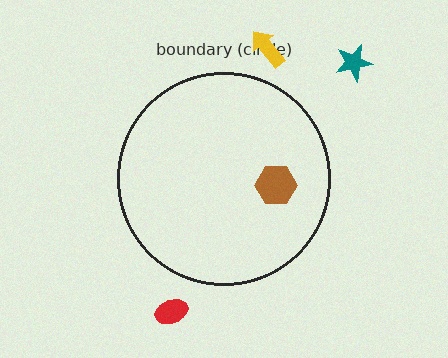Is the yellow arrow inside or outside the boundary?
Outside.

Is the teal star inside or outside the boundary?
Outside.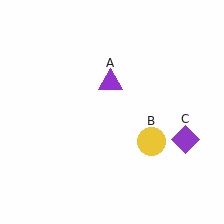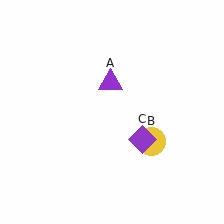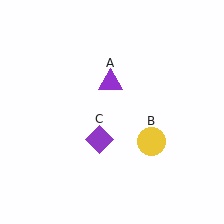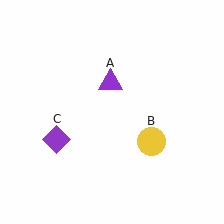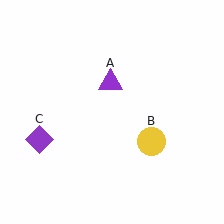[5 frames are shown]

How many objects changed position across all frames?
1 object changed position: purple diamond (object C).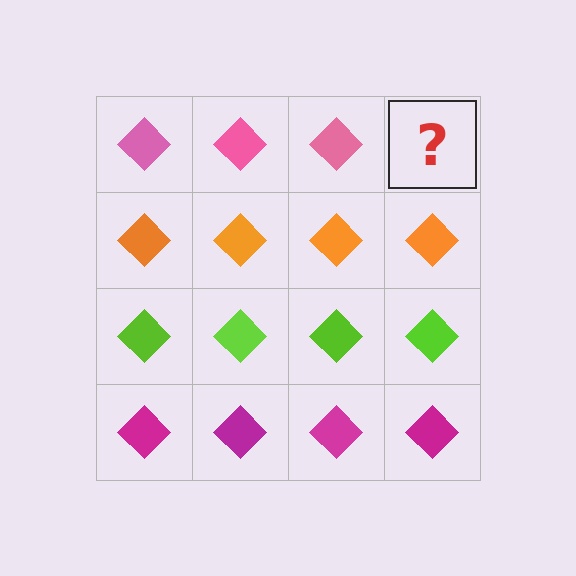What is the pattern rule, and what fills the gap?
The rule is that each row has a consistent color. The gap should be filled with a pink diamond.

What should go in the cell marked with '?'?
The missing cell should contain a pink diamond.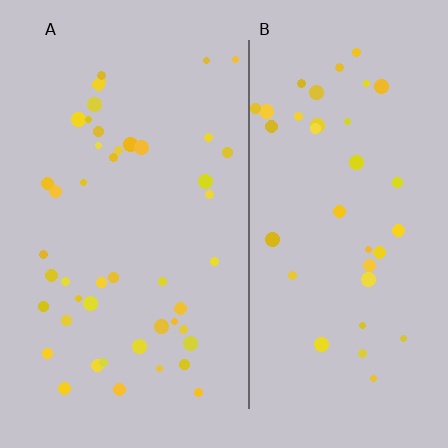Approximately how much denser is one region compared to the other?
Approximately 1.2× — region A over region B.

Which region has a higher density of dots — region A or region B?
A (the left).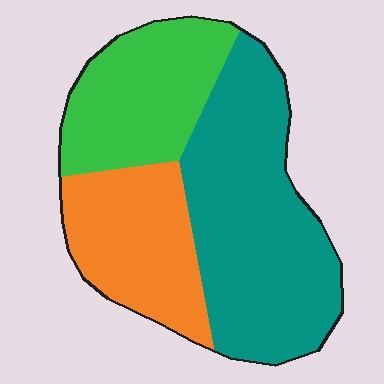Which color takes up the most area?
Teal, at roughly 50%.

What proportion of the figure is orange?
Orange covers roughly 25% of the figure.